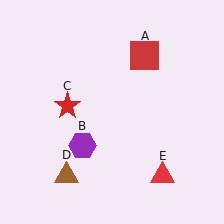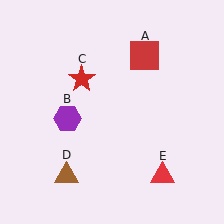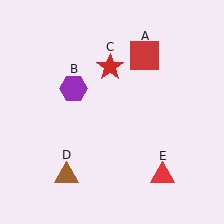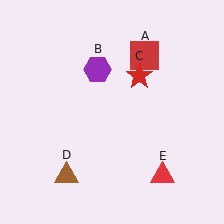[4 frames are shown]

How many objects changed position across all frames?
2 objects changed position: purple hexagon (object B), red star (object C).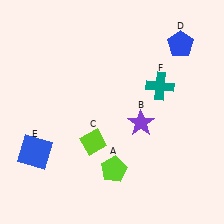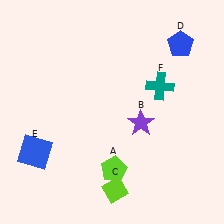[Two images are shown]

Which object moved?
The lime diamond (C) moved down.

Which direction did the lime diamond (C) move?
The lime diamond (C) moved down.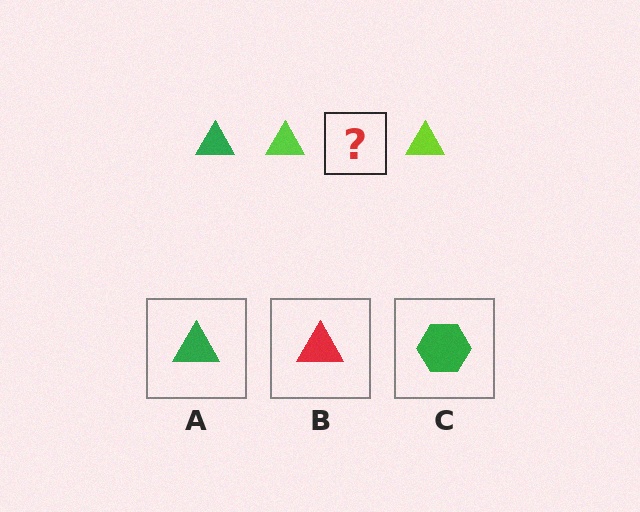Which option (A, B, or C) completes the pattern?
A.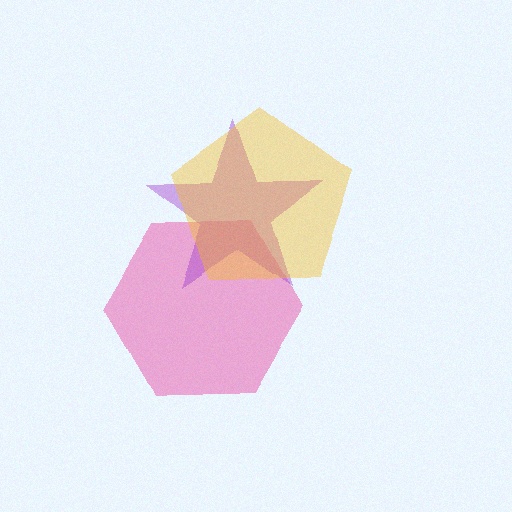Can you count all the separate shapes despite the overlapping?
Yes, there are 3 separate shapes.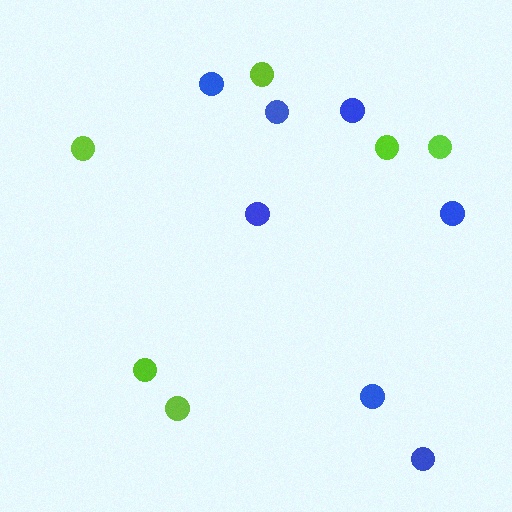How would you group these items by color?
There are 2 groups: one group of lime circles (6) and one group of blue circles (7).